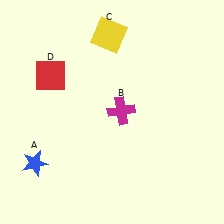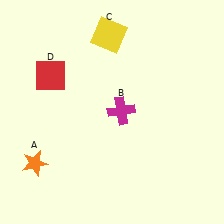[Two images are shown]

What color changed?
The star (A) changed from blue in Image 1 to orange in Image 2.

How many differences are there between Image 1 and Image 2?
There is 1 difference between the two images.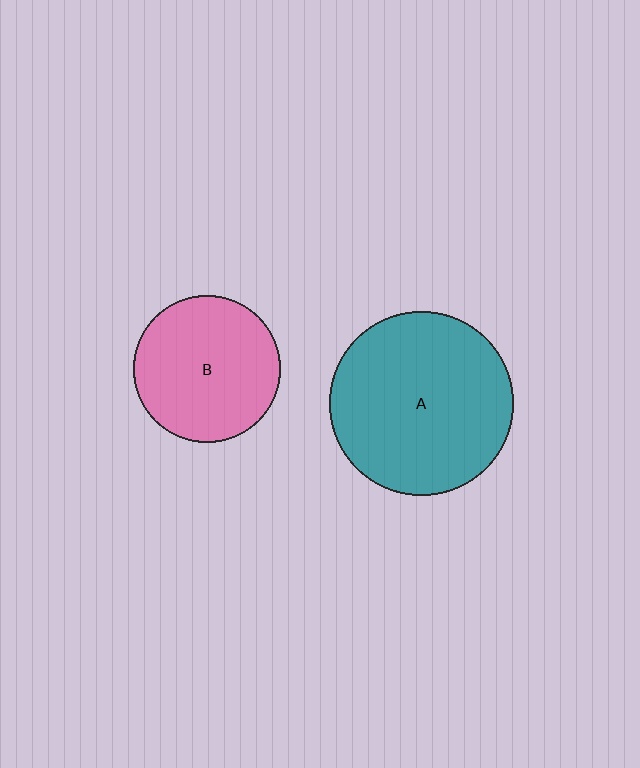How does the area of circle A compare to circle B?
Approximately 1.6 times.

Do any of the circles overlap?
No, none of the circles overlap.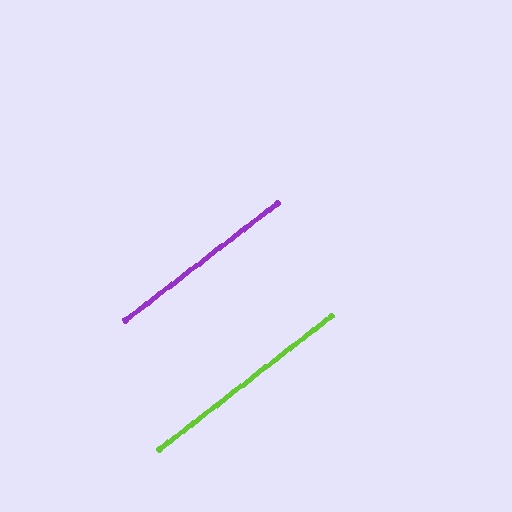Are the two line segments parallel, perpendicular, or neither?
Parallel — their directions differ by only 0.1°.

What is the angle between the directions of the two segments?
Approximately 0 degrees.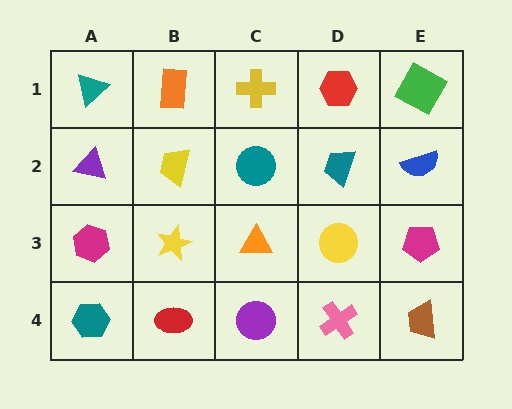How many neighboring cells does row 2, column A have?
3.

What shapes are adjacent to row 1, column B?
A yellow trapezoid (row 2, column B), a teal triangle (row 1, column A), a yellow cross (row 1, column C).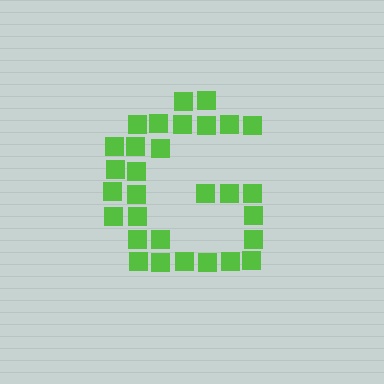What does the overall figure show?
The overall figure shows the letter G.